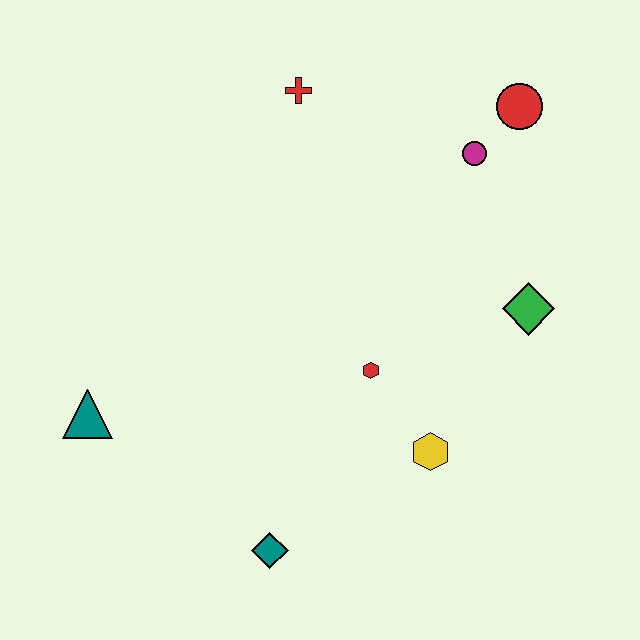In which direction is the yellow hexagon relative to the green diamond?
The yellow hexagon is below the green diamond.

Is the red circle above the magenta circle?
Yes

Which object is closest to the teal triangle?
The teal diamond is closest to the teal triangle.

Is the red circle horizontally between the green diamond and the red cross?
Yes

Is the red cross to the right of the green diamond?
No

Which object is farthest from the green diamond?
The teal triangle is farthest from the green diamond.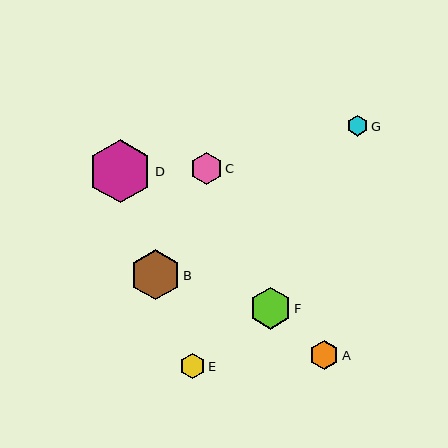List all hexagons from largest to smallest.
From largest to smallest: D, B, F, C, A, E, G.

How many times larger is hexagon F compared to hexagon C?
Hexagon F is approximately 1.3 times the size of hexagon C.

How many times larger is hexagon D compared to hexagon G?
Hexagon D is approximately 3.1 times the size of hexagon G.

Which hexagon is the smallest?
Hexagon G is the smallest with a size of approximately 20 pixels.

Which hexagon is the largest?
Hexagon D is the largest with a size of approximately 63 pixels.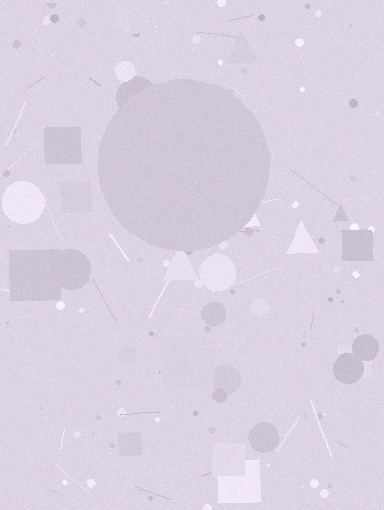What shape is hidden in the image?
A circle is hidden in the image.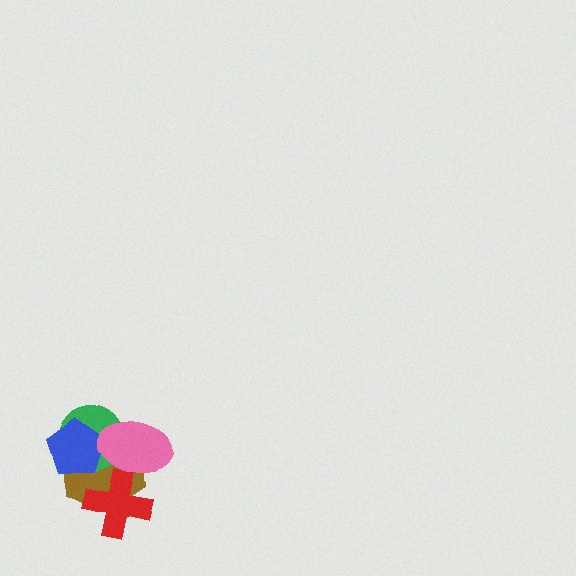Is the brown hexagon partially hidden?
Yes, it is partially covered by another shape.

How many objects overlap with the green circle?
3 objects overlap with the green circle.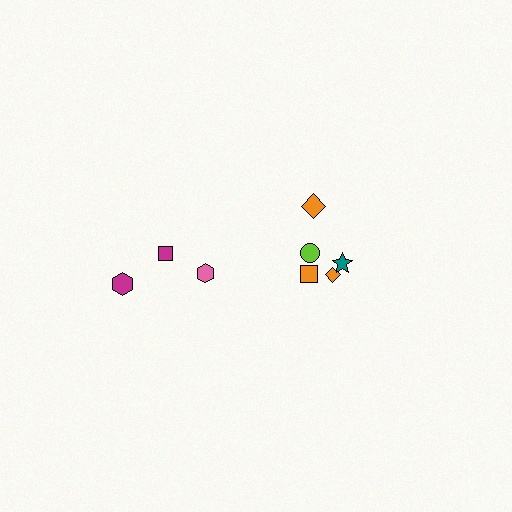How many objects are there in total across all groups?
There are 8 objects.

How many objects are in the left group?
There are 3 objects.